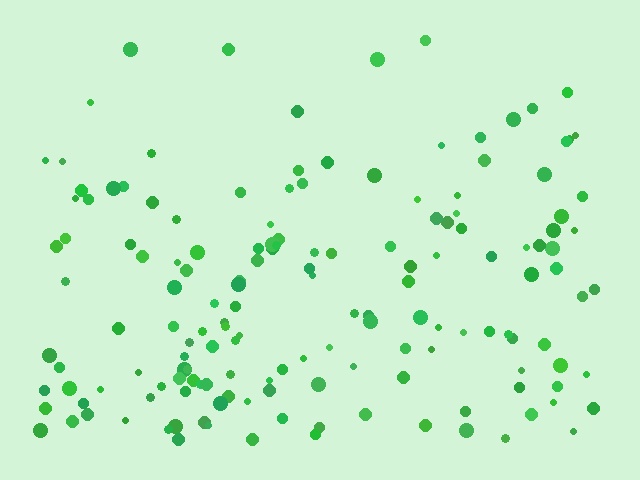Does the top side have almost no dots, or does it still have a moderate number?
Still a moderate number, just noticeably fewer than the bottom.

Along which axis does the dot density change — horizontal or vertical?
Vertical.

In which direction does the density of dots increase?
From top to bottom, with the bottom side densest.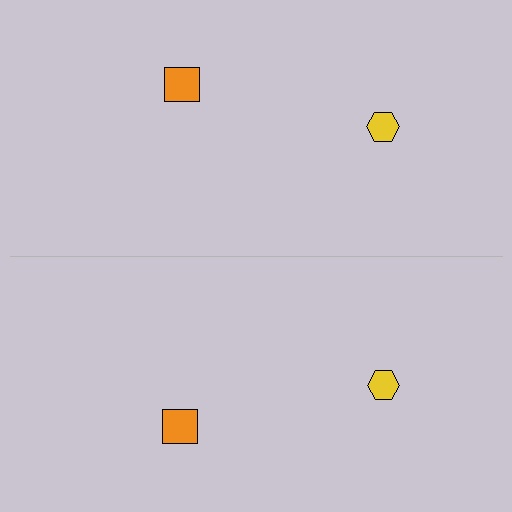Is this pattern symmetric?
Yes, this pattern has bilateral (reflection) symmetry.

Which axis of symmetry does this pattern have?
The pattern has a horizontal axis of symmetry running through the center of the image.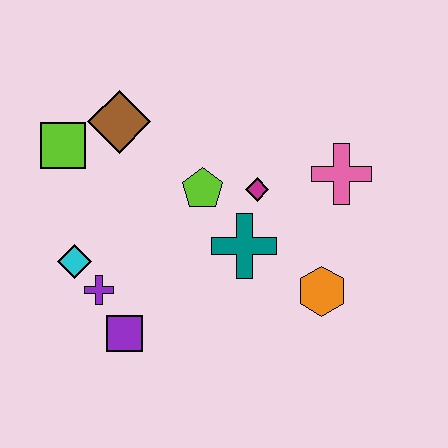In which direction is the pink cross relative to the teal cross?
The pink cross is to the right of the teal cross.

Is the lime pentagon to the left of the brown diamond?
No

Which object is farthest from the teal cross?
The lime square is farthest from the teal cross.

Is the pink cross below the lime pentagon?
No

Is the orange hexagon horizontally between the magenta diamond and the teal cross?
No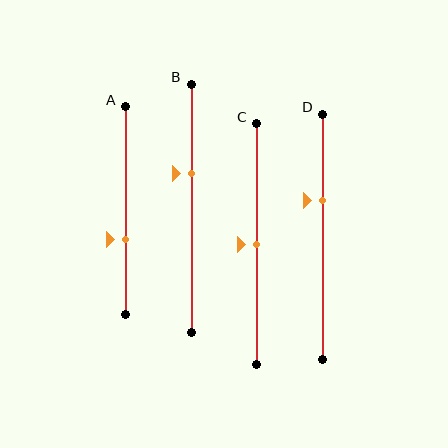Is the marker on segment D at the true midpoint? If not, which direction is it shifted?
No, the marker on segment D is shifted upward by about 15% of the segment length.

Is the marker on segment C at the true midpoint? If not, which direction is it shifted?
Yes, the marker on segment C is at the true midpoint.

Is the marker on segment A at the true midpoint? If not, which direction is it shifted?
No, the marker on segment A is shifted downward by about 14% of the segment length.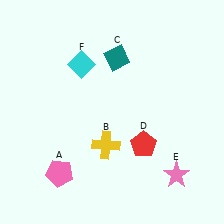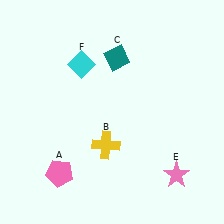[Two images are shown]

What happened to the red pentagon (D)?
The red pentagon (D) was removed in Image 2. It was in the bottom-right area of Image 1.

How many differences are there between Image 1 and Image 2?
There is 1 difference between the two images.